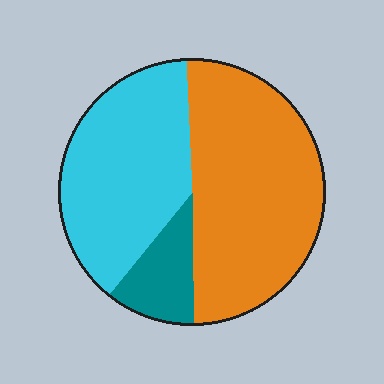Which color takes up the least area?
Teal, at roughly 10%.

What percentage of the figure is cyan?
Cyan takes up about three eighths (3/8) of the figure.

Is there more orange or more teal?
Orange.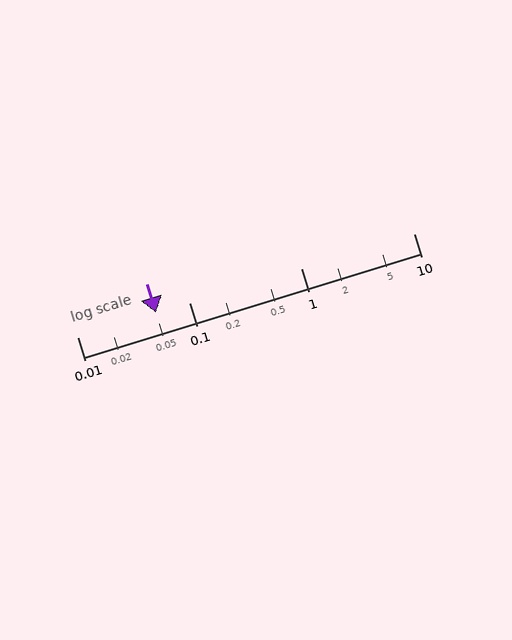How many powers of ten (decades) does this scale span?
The scale spans 3 decades, from 0.01 to 10.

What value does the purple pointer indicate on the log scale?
The pointer indicates approximately 0.05.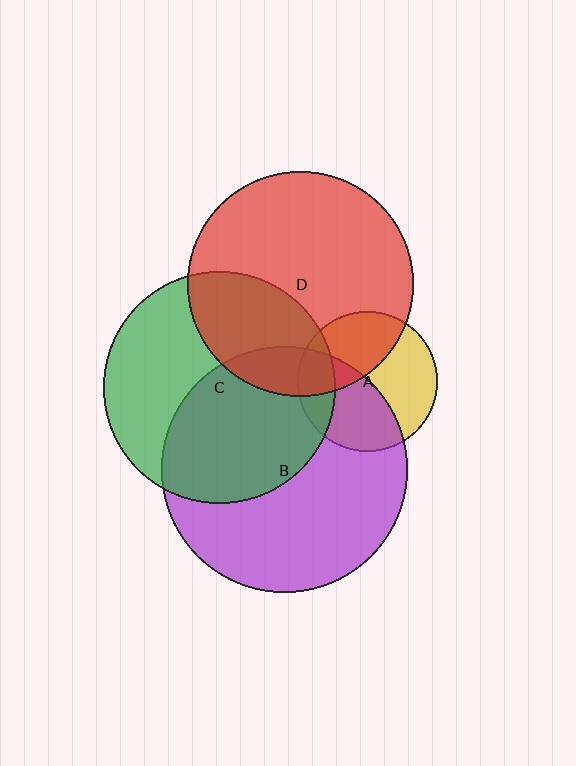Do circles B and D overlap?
Yes.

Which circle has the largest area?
Circle B (purple).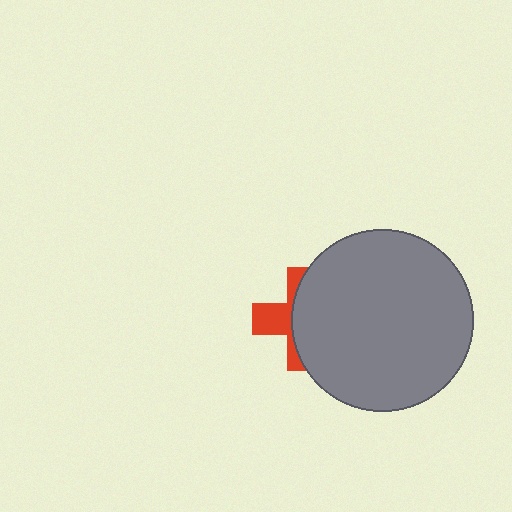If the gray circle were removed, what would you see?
You would see the complete red cross.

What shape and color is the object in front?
The object in front is a gray circle.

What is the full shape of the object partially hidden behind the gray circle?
The partially hidden object is a red cross.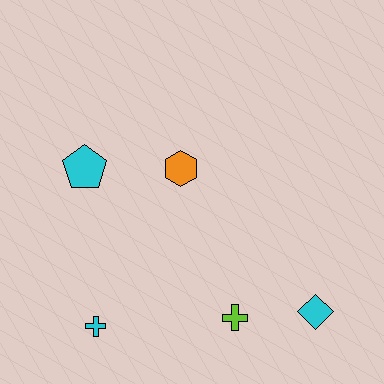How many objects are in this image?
There are 5 objects.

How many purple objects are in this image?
There are no purple objects.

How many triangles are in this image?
There are no triangles.